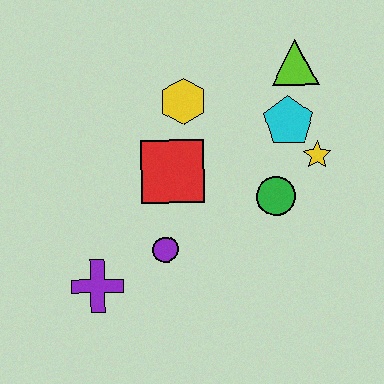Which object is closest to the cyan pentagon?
The yellow star is closest to the cyan pentagon.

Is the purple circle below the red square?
Yes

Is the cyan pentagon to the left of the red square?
No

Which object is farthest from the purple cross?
The lime triangle is farthest from the purple cross.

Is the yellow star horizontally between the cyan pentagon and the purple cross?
No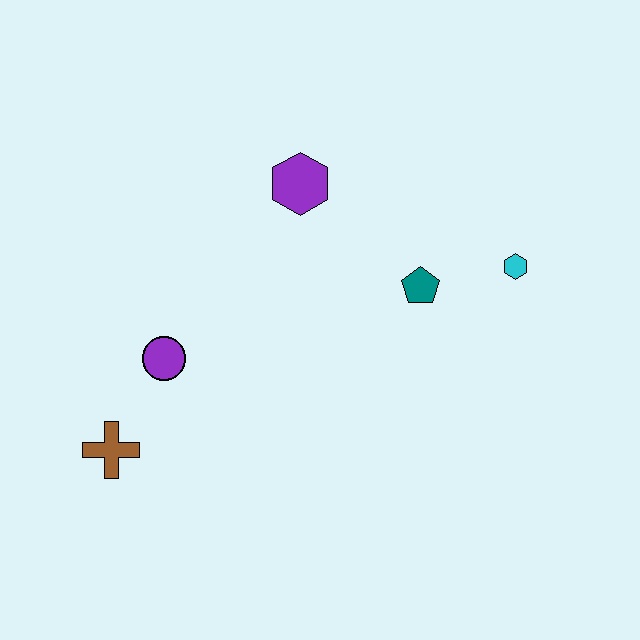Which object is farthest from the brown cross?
The cyan hexagon is farthest from the brown cross.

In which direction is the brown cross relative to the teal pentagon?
The brown cross is to the left of the teal pentagon.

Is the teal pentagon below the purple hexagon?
Yes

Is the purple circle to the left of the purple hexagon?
Yes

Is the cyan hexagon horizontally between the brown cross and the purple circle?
No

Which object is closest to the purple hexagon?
The teal pentagon is closest to the purple hexagon.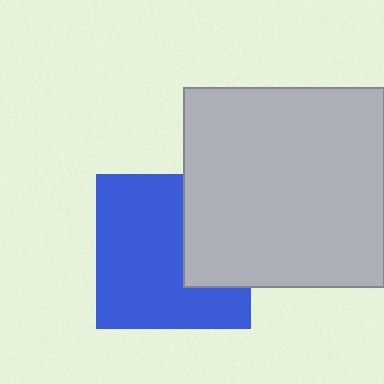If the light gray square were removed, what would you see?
You would see the complete blue square.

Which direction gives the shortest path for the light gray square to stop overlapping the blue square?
Moving right gives the shortest separation.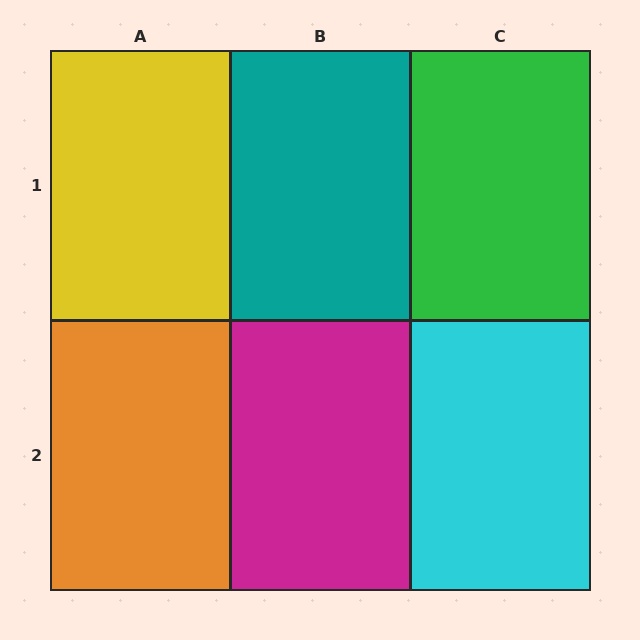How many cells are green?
1 cell is green.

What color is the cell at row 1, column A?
Yellow.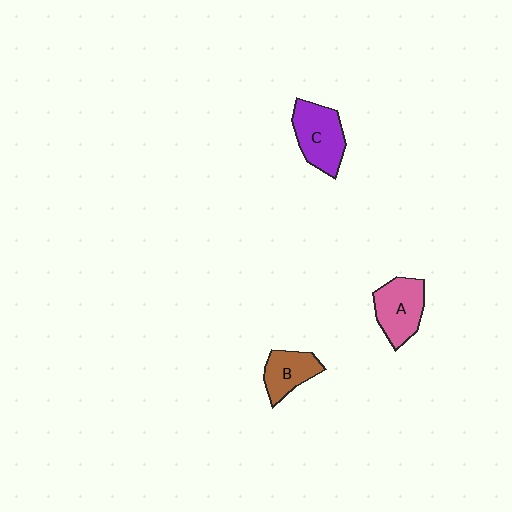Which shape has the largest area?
Shape C (purple).